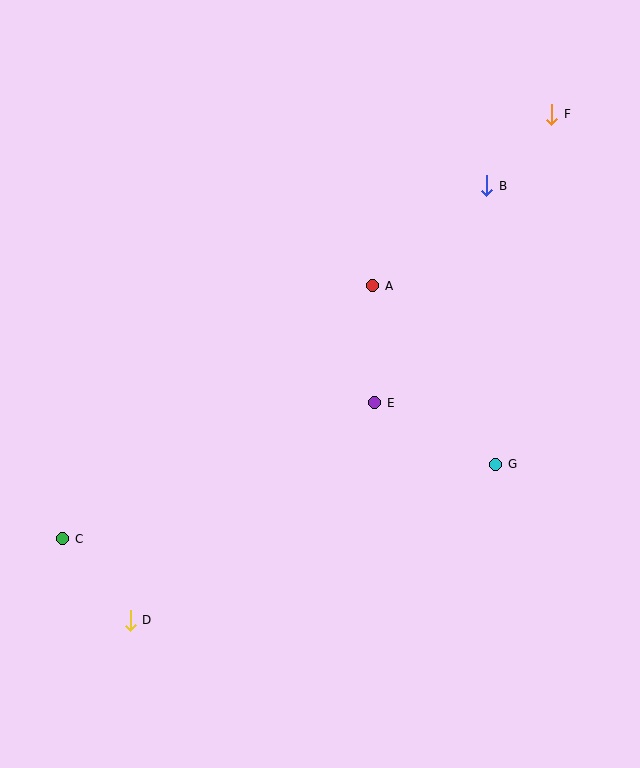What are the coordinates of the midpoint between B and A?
The midpoint between B and A is at (430, 236).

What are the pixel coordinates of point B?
Point B is at (487, 186).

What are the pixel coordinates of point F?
Point F is at (552, 114).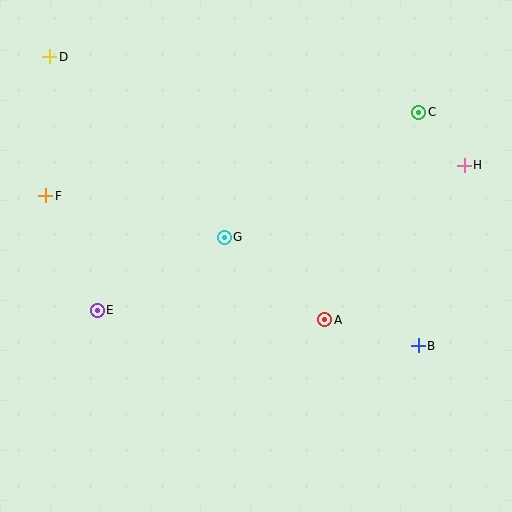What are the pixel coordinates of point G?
Point G is at (224, 237).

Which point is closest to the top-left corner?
Point D is closest to the top-left corner.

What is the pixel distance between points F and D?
The distance between F and D is 139 pixels.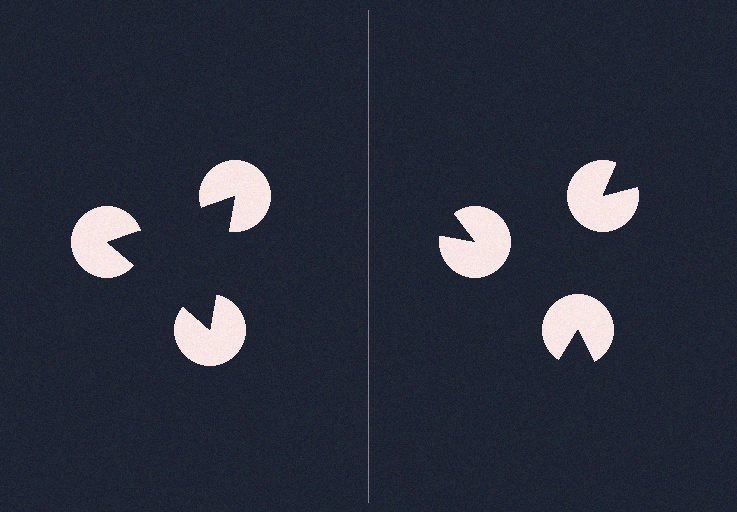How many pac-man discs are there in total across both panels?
6 — 3 on each side.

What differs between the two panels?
The pac-man discs are positioned identically on both sides; only the wedge orientations differ. On the left they align to a triangle; on the right they are misaligned.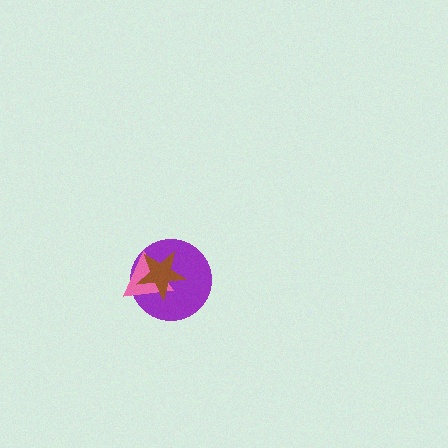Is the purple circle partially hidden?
Yes, it is partially covered by another shape.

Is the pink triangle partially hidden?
Yes, it is partially covered by another shape.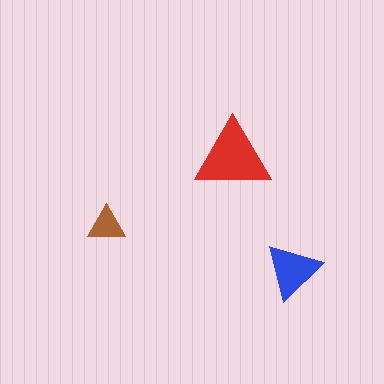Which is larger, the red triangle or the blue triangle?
The red one.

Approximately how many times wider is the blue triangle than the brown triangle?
About 1.5 times wider.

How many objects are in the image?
There are 3 objects in the image.